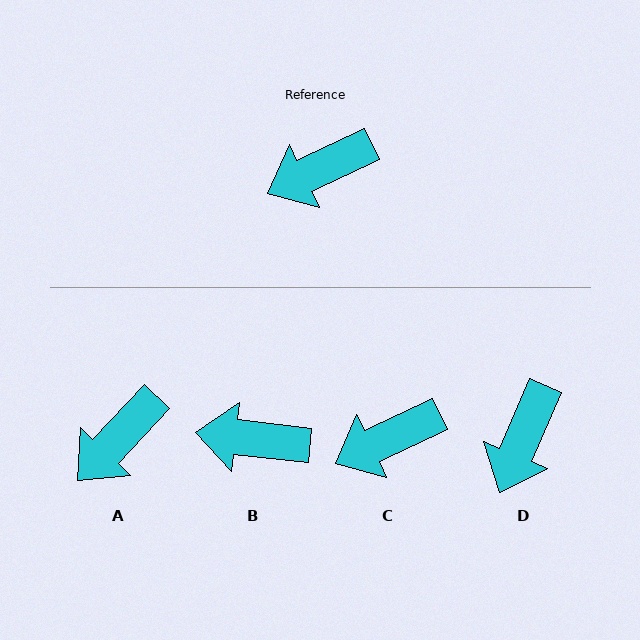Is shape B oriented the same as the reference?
No, it is off by about 32 degrees.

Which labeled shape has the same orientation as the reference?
C.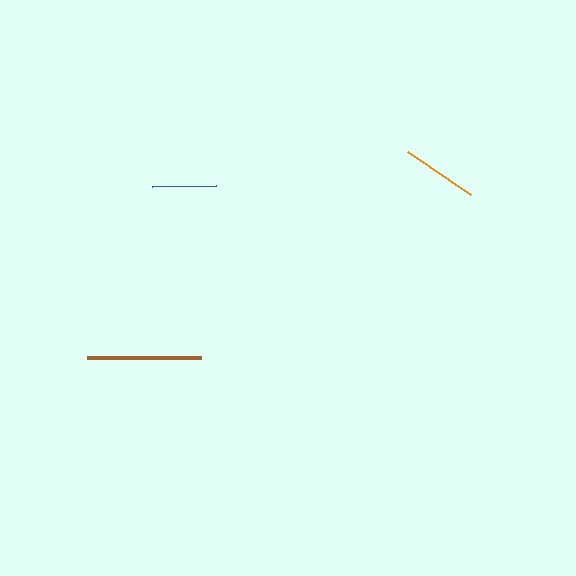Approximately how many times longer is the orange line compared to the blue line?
The orange line is approximately 1.2 times the length of the blue line.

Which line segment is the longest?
The brown line is the longest at approximately 113 pixels.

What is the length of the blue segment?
The blue segment is approximately 64 pixels long.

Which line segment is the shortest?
The blue line is the shortest at approximately 64 pixels.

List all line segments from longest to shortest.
From longest to shortest: brown, orange, blue.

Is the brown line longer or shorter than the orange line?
The brown line is longer than the orange line.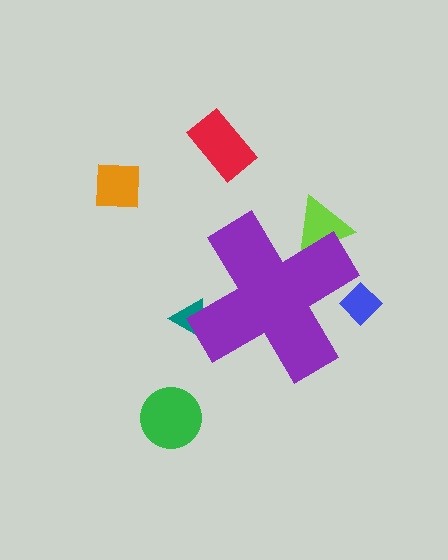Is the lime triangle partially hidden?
Yes, the lime triangle is partially hidden behind the purple cross.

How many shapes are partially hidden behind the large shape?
3 shapes are partially hidden.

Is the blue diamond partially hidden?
Yes, the blue diamond is partially hidden behind the purple cross.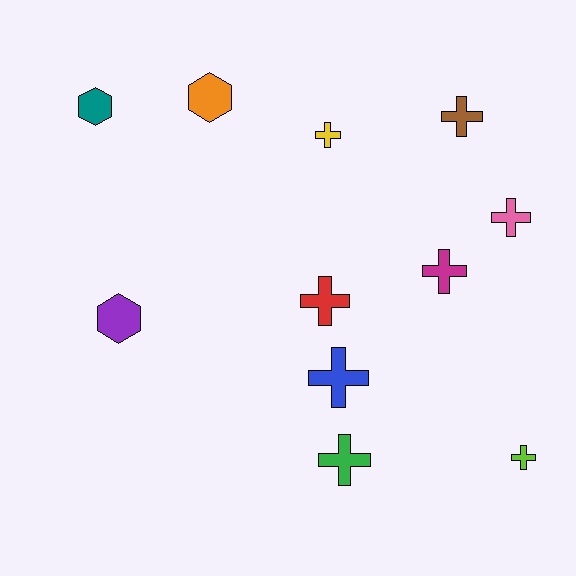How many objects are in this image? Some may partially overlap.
There are 11 objects.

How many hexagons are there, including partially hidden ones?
There are 3 hexagons.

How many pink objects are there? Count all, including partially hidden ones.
There is 1 pink object.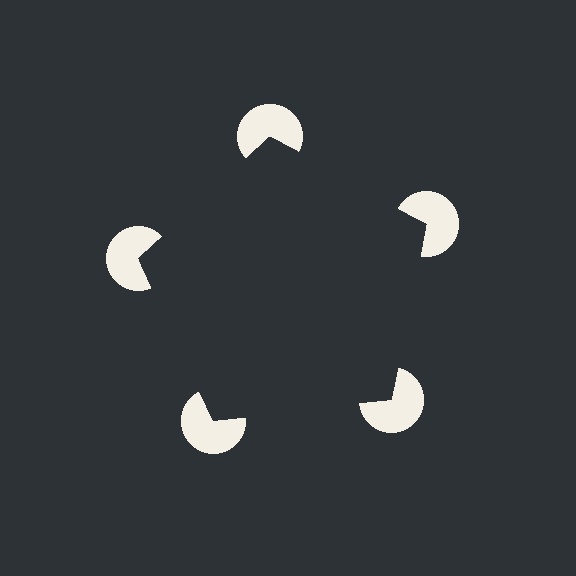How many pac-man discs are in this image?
There are 5 — one at each vertex of the illusory pentagon.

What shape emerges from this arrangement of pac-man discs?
An illusory pentagon — its edges are inferred from the aligned wedge cuts in the pac-man discs, not physically drawn.